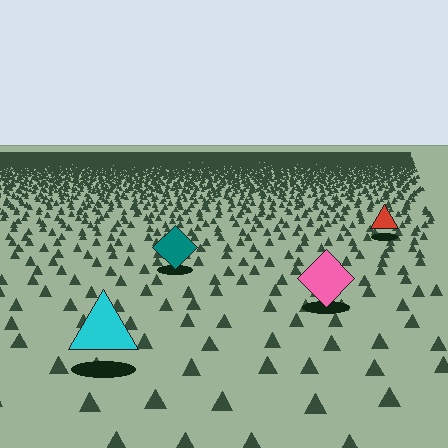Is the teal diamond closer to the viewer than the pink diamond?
No. The pink diamond is closer — you can tell from the texture gradient: the ground texture is coarser near it.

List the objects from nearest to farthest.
From nearest to farthest: the cyan triangle, the pink diamond, the teal diamond, the red triangle.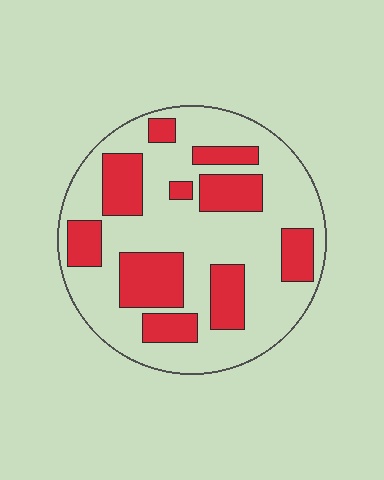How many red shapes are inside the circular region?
10.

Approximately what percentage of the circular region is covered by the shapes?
Approximately 30%.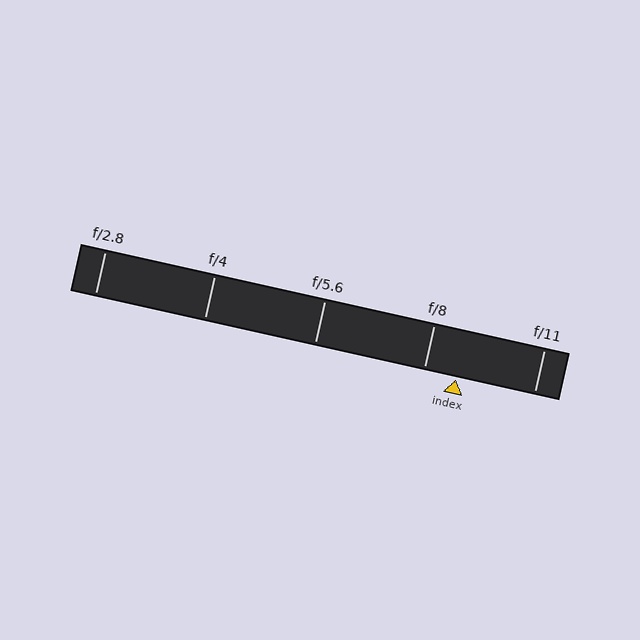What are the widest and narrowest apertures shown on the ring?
The widest aperture shown is f/2.8 and the narrowest is f/11.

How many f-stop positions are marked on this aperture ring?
There are 5 f-stop positions marked.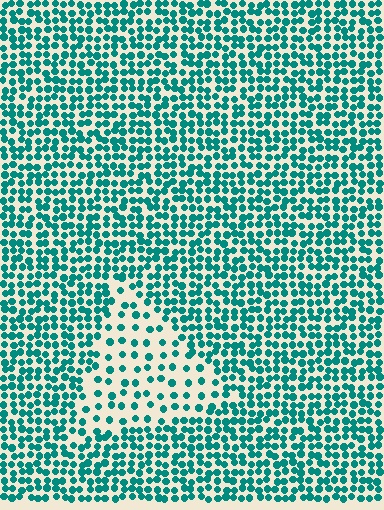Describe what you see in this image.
The image contains small teal elements arranged at two different densities. A triangle-shaped region is visible where the elements are less densely packed than the surrounding area.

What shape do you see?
I see a triangle.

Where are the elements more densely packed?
The elements are more densely packed outside the triangle boundary.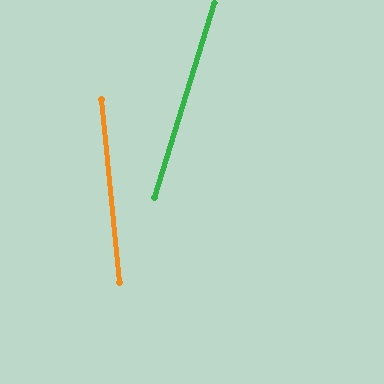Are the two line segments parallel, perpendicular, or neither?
Neither parallel nor perpendicular — they differ by about 23°.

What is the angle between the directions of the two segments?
Approximately 23 degrees.